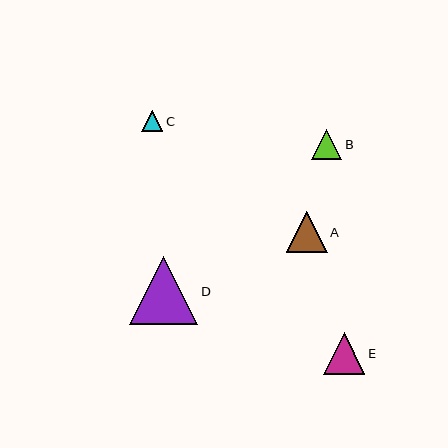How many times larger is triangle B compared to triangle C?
Triangle B is approximately 1.4 times the size of triangle C.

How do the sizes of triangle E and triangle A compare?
Triangle E and triangle A are approximately the same size.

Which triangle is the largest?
Triangle D is the largest with a size of approximately 68 pixels.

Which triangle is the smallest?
Triangle C is the smallest with a size of approximately 21 pixels.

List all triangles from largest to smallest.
From largest to smallest: D, E, A, B, C.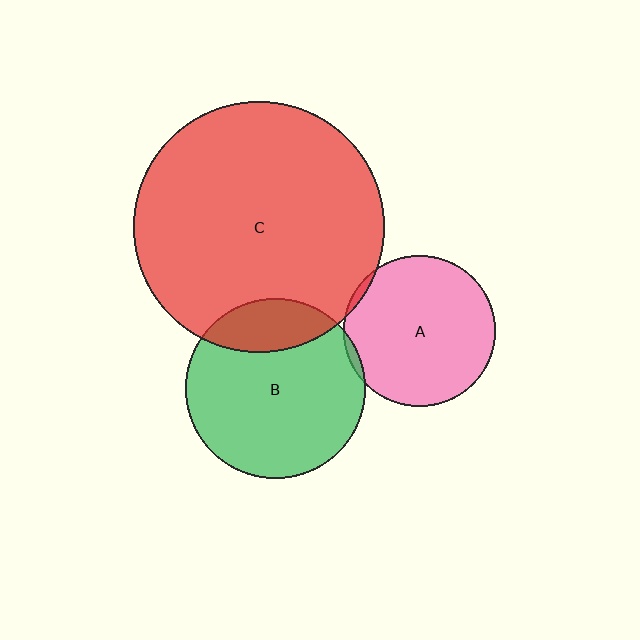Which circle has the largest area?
Circle C (red).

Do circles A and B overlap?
Yes.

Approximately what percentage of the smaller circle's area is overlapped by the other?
Approximately 5%.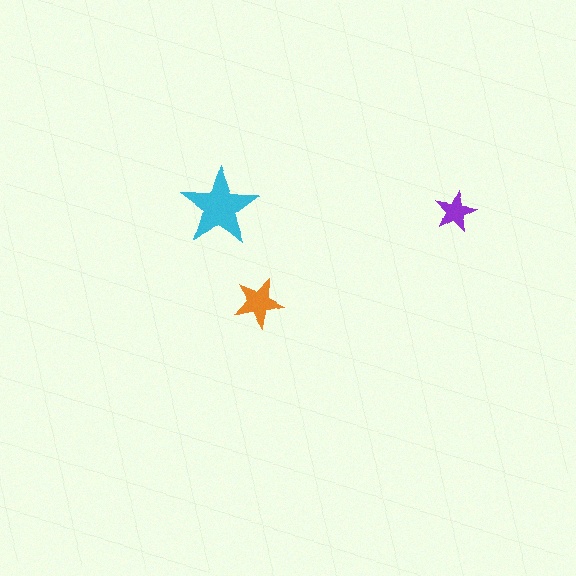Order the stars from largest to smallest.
the cyan one, the orange one, the purple one.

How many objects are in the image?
There are 3 objects in the image.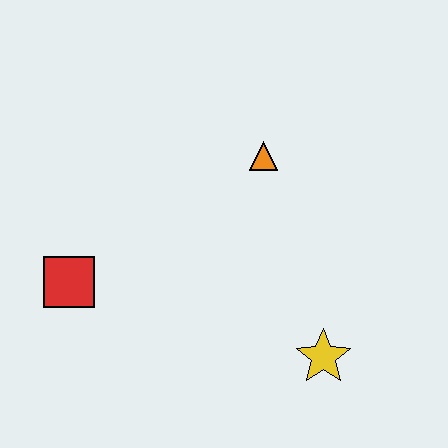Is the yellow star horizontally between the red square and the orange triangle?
No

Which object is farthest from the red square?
The yellow star is farthest from the red square.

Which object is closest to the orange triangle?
The yellow star is closest to the orange triangle.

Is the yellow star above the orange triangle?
No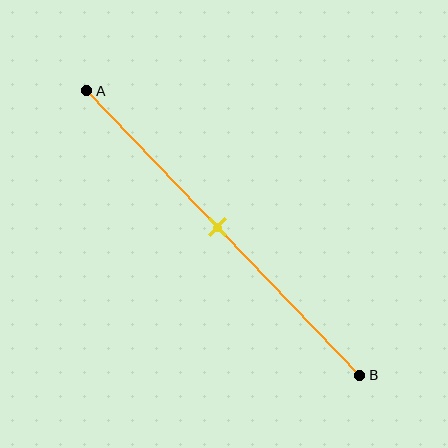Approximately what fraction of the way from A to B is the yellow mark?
The yellow mark is approximately 50% of the way from A to B.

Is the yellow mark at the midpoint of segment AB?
Yes, the mark is approximately at the midpoint.